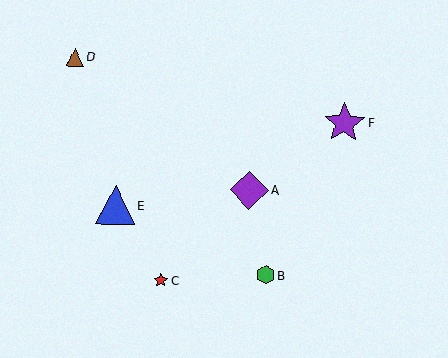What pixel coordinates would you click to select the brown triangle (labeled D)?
Click at (75, 57) to select the brown triangle D.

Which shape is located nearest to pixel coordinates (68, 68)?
The brown triangle (labeled D) at (75, 57) is nearest to that location.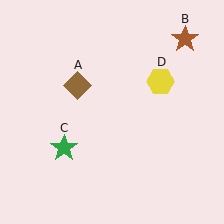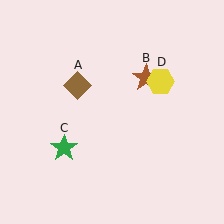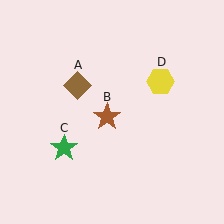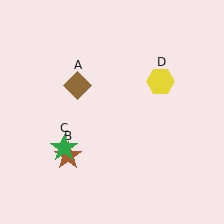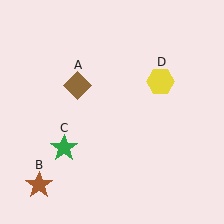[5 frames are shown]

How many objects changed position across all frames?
1 object changed position: brown star (object B).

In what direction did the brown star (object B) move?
The brown star (object B) moved down and to the left.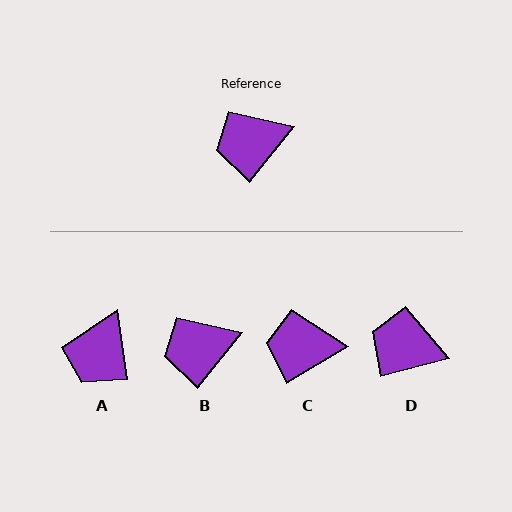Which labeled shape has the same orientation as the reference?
B.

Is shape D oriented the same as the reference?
No, it is off by about 36 degrees.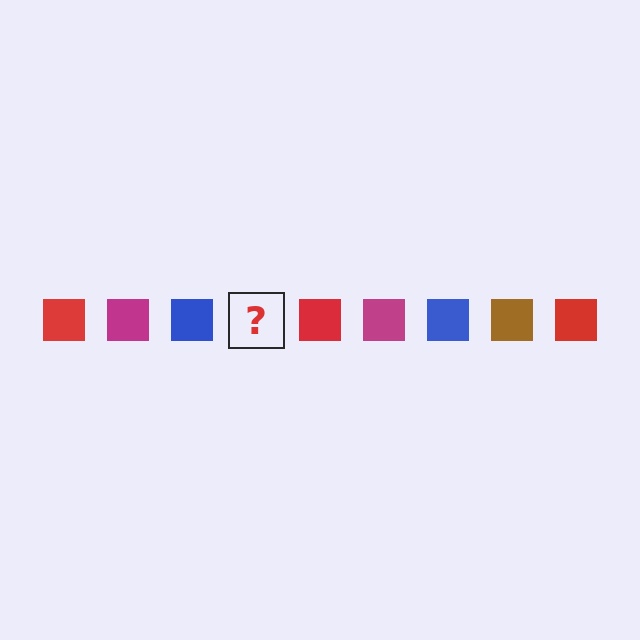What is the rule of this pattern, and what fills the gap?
The rule is that the pattern cycles through red, magenta, blue, brown squares. The gap should be filled with a brown square.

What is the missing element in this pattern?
The missing element is a brown square.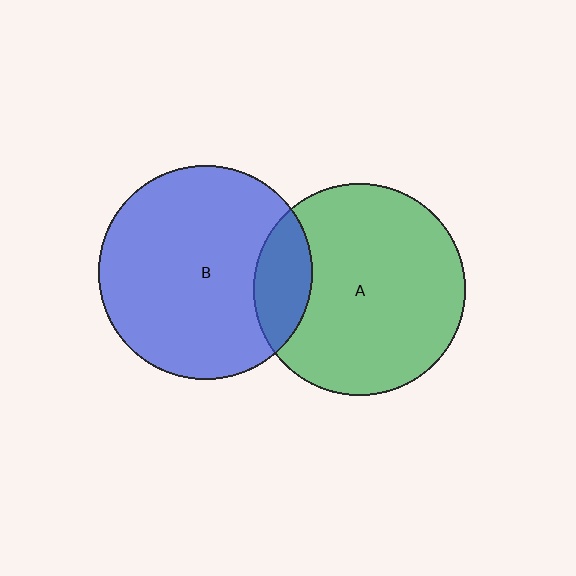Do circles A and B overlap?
Yes.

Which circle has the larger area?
Circle B (blue).